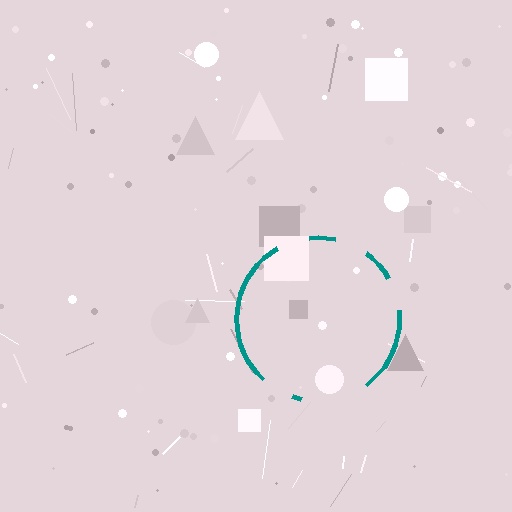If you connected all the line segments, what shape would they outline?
They would outline a circle.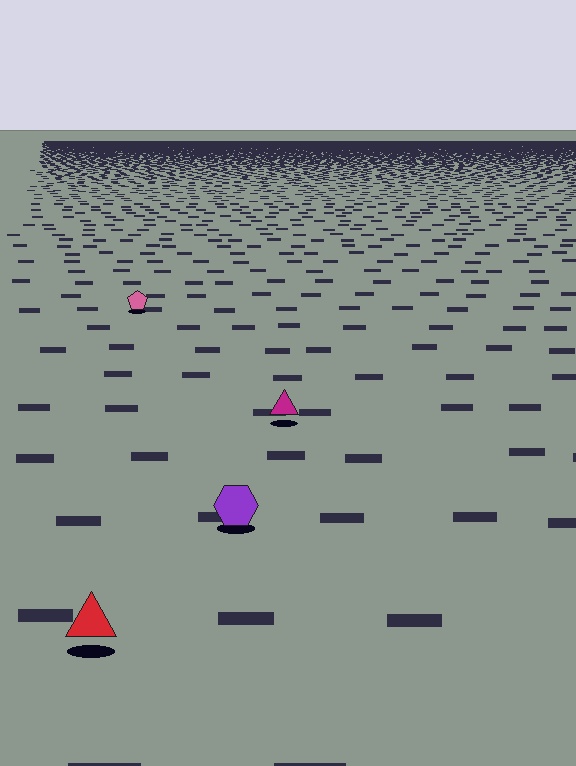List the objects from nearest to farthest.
From nearest to farthest: the red triangle, the purple hexagon, the magenta triangle, the pink pentagon.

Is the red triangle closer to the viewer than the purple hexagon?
Yes. The red triangle is closer — you can tell from the texture gradient: the ground texture is coarser near it.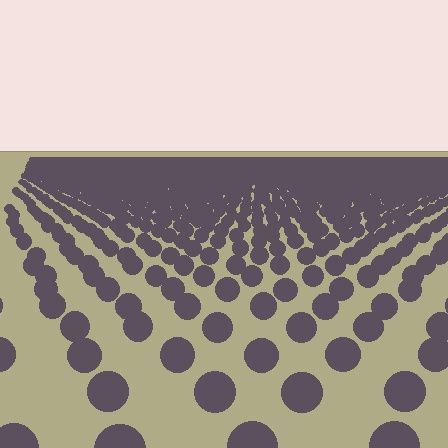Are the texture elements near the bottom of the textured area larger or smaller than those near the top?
Larger. Near the bottom, elements are closer to the viewer and appear at a bigger on-screen size.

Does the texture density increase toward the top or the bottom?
Density increases toward the top.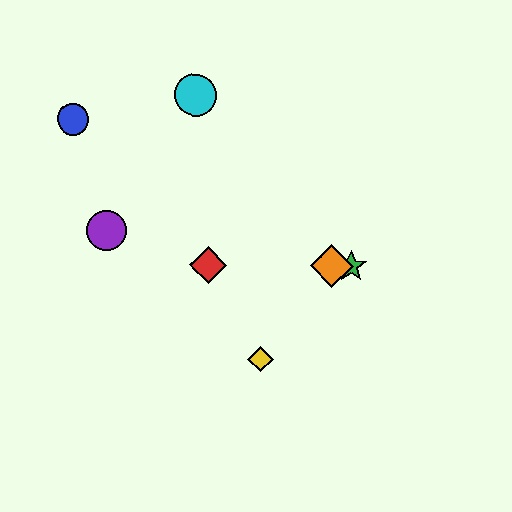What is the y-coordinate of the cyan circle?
The cyan circle is at y≈95.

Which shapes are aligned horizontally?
The red diamond, the green star, the orange diamond are aligned horizontally.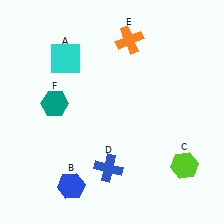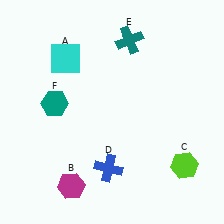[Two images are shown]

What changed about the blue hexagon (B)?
In Image 1, B is blue. In Image 2, it changed to magenta.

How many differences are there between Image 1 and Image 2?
There are 2 differences between the two images.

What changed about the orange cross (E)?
In Image 1, E is orange. In Image 2, it changed to teal.